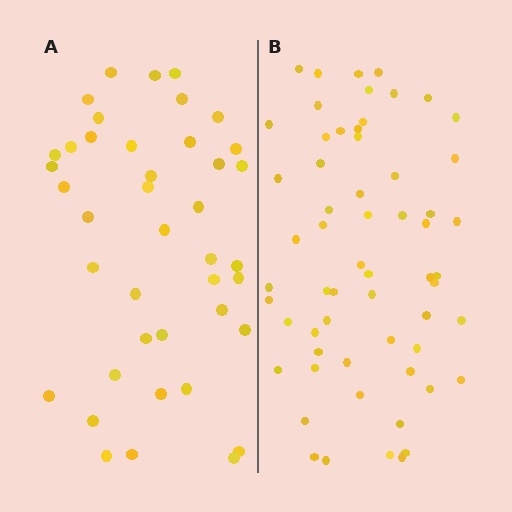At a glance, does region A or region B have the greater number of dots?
Region B (the right region) has more dots.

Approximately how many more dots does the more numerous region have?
Region B has approximately 20 more dots than region A.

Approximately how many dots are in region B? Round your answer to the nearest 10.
About 60 dots.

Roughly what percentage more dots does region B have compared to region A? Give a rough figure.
About 45% more.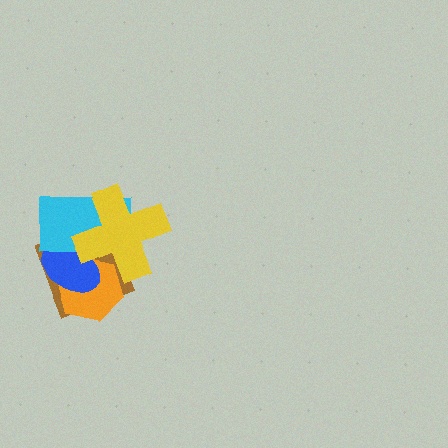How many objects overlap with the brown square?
4 objects overlap with the brown square.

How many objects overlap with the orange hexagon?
4 objects overlap with the orange hexagon.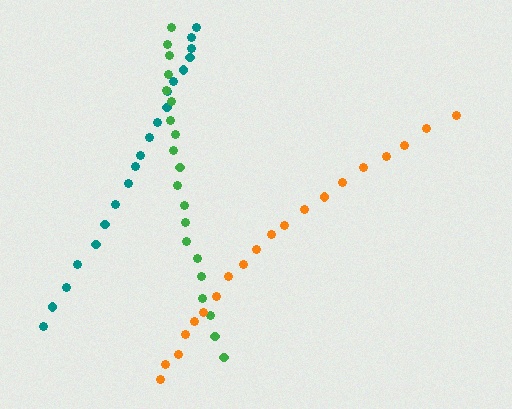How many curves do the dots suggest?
There are 3 distinct paths.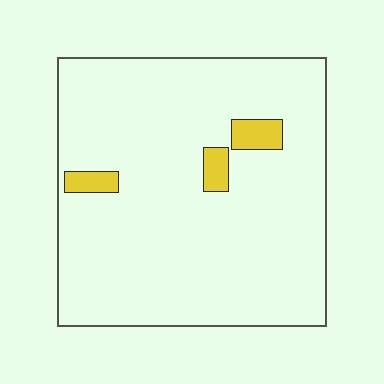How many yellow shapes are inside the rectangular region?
3.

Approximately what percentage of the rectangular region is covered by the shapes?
Approximately 5%.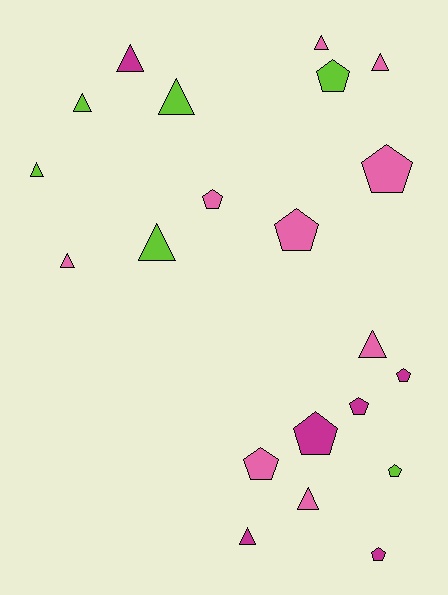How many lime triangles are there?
There are 4 lime triangles.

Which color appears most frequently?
Pink, with 9 objects.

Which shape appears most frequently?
Triangle, with 11 objects.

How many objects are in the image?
There are 21 objects.